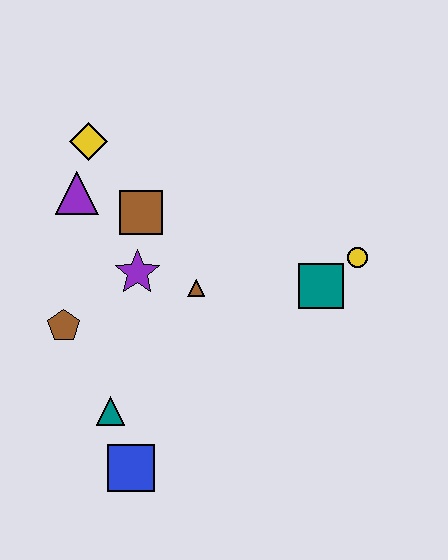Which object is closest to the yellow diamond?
The purple triangle is closest to the yellow diamond.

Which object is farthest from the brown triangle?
The blue square is farthest from the brown triangle.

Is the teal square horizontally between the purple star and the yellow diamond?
No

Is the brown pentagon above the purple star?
No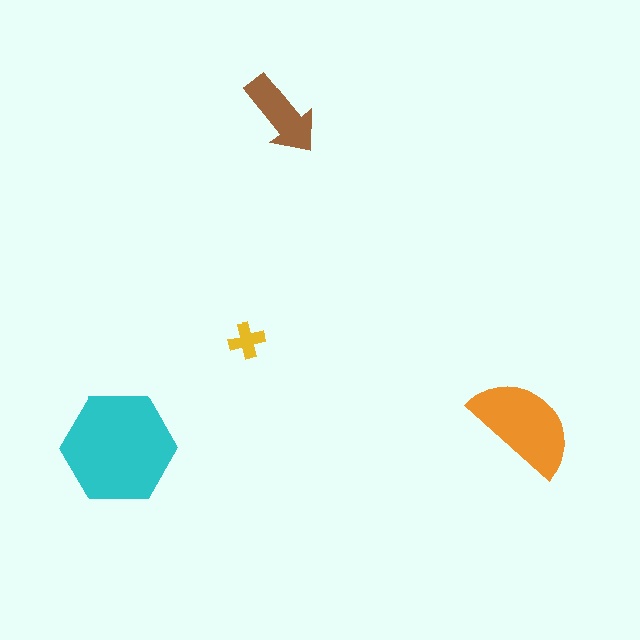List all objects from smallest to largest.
The yellow cross, the brown arrow, the orange semicircle, the cyan hexagon.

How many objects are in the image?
There are 4 objects in the image.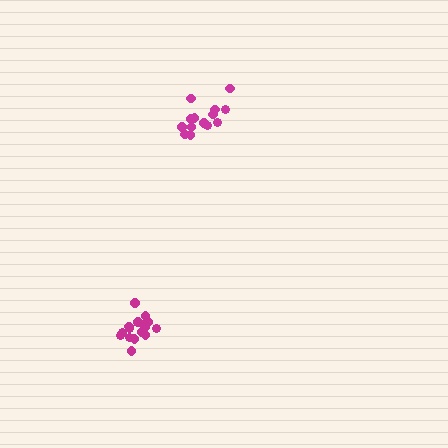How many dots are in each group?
Group 1: 18 dots, Group 2: 15 dots (33 total).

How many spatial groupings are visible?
There are 2 spatial groupings.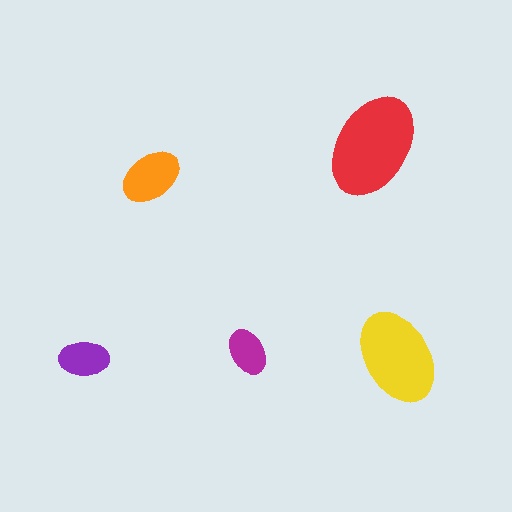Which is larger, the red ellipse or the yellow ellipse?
The red one.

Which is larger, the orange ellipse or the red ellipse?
The red one.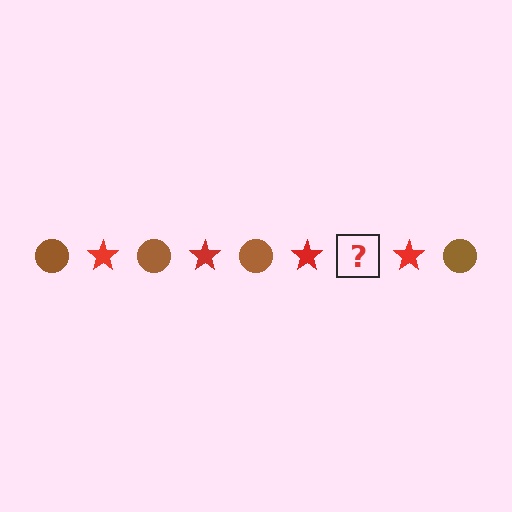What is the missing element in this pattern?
The missing element is a brown circle.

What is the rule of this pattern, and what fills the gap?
The rule is that the pattern alternates between brown circle and red star. The gap should be filled with a brown circle.